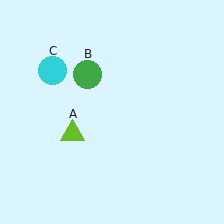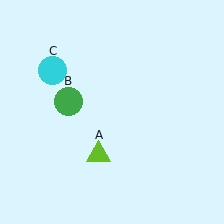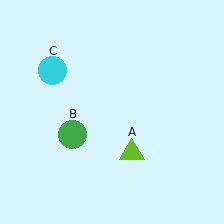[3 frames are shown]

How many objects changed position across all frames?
2 objects changed position: lime triangle (object A), green circle (object B).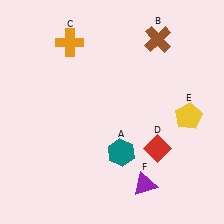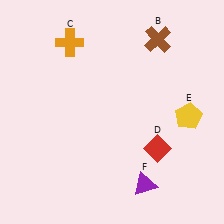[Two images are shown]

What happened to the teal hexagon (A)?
The teal hexagon (A) was removed in Image 2. It was in the bottom-right area of Image 1.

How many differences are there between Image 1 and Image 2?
There is 1 difference between the two images.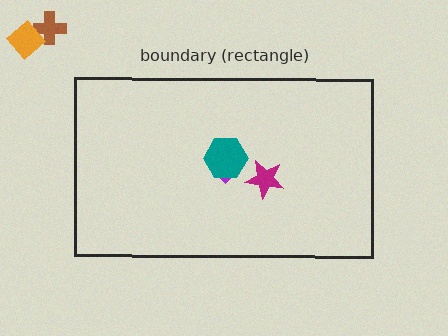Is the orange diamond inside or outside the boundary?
Outside.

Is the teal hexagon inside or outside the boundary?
Inside.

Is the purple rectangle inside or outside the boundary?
Inside.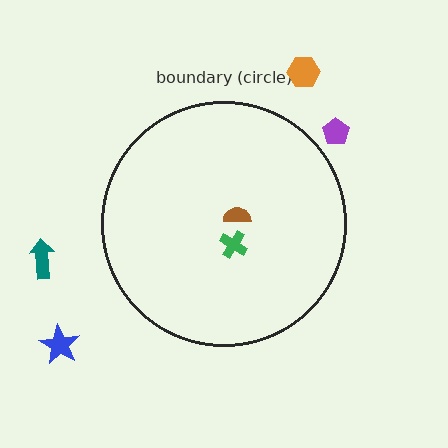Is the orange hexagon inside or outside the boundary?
Outside.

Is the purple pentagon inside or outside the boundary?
Outside.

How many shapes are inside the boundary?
2 inside, 4 outside.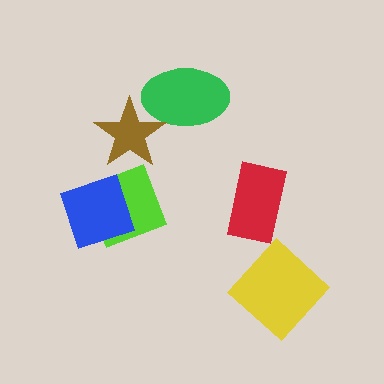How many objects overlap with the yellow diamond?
0 objects overlap with the yellow diamond.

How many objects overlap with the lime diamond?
2 objects overlap with the lime diamond.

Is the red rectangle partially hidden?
No, no other shape covers it.